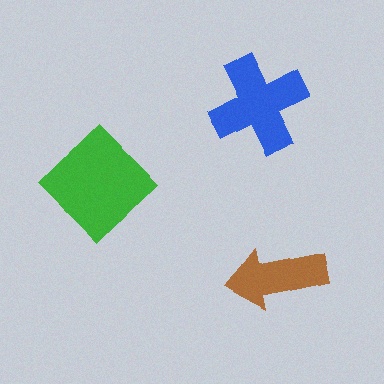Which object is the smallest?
The brown arrow.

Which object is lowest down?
The brown arrow is bottommost.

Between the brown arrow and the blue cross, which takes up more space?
The blue cross.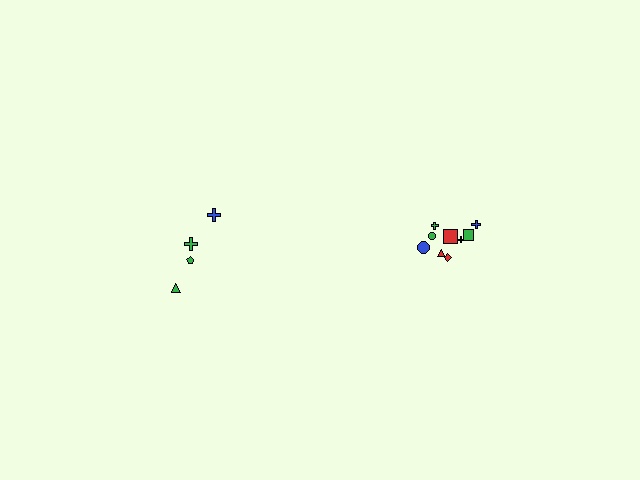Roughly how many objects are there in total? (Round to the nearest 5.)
Roughly 15 objects in total.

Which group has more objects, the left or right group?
The right group.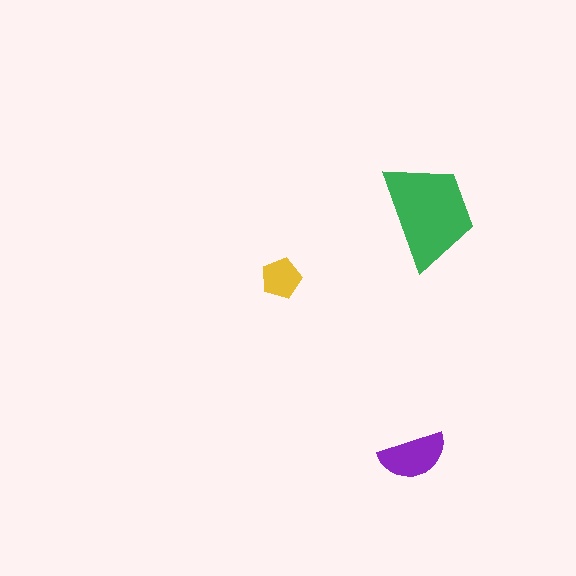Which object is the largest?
The green trapezoid.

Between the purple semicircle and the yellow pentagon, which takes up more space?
The purple semicircle.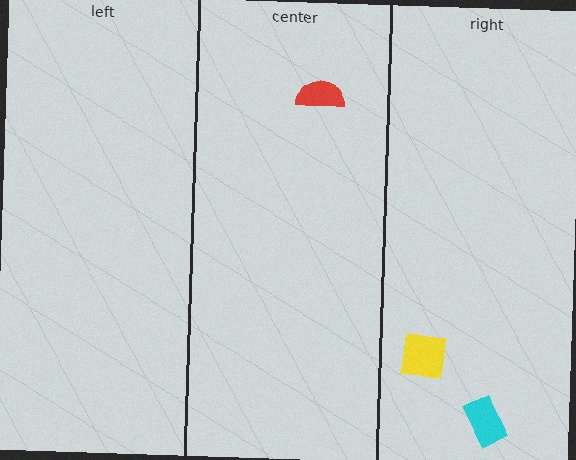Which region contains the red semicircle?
The center region.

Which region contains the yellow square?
The right region.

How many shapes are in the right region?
2.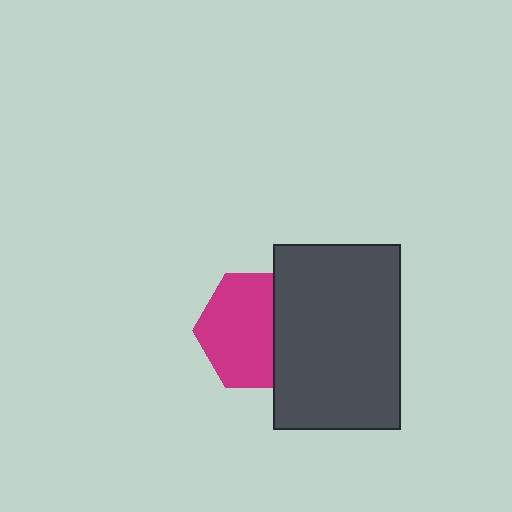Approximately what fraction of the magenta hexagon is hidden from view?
Roughly 36% of the magenta hexagon is hidden behind the dark gray rectangle.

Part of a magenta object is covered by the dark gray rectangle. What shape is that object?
It is a hexagon.